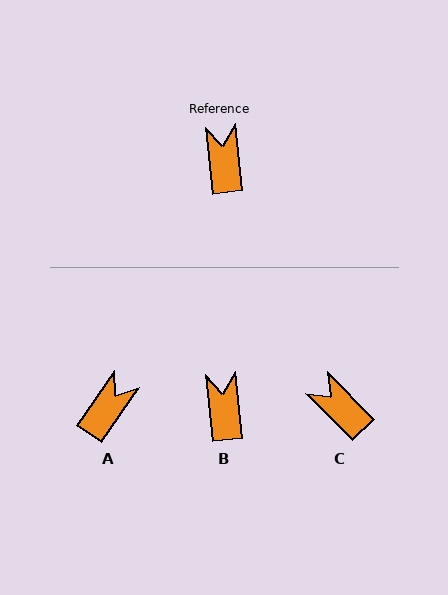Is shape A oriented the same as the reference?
No, it is off by about 41 degrees.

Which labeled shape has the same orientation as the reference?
B.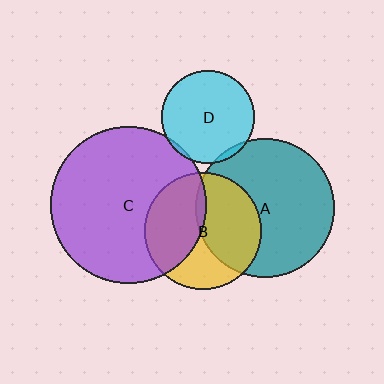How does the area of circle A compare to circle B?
Approximately 1.4 times.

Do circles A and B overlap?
Yes.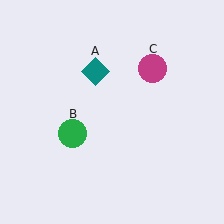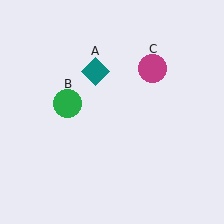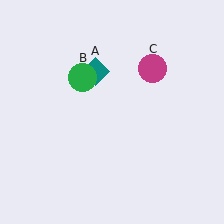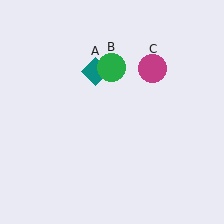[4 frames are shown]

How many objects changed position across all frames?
1 object changed position: green circle (object B).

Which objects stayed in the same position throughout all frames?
Teal diamond (object A) and magenta circle (object C) remained stationary.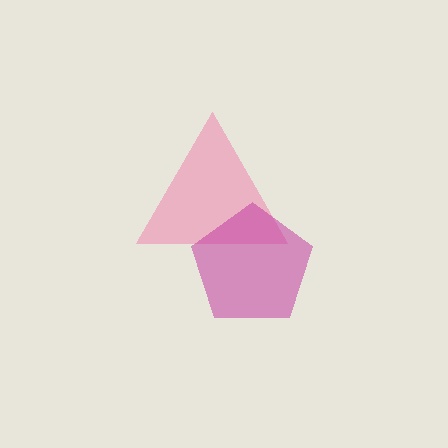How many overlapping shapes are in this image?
There are 2 overlapping shapes in the image.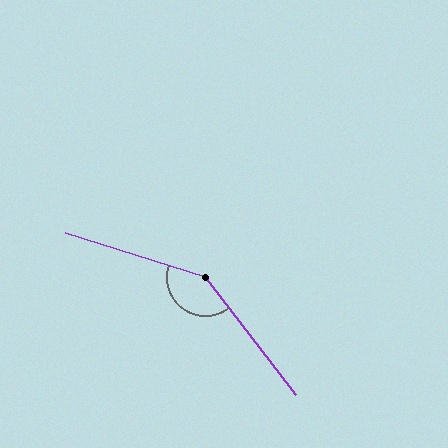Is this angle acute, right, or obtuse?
It is obtuse.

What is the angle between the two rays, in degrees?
Approximately 145 degrees.